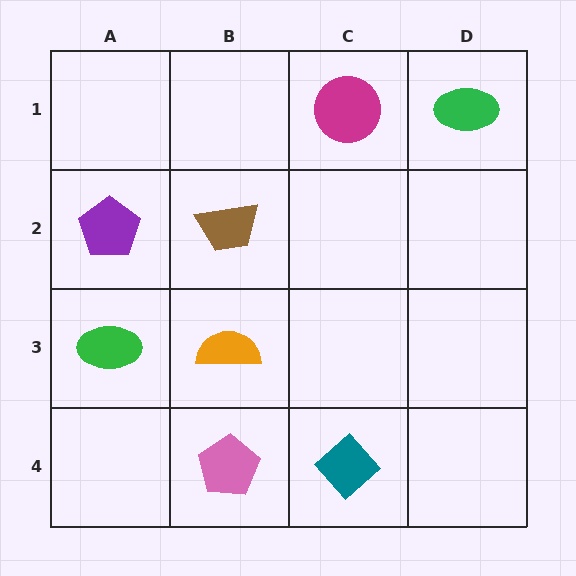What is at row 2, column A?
A purple pentagon.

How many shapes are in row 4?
2 shapes.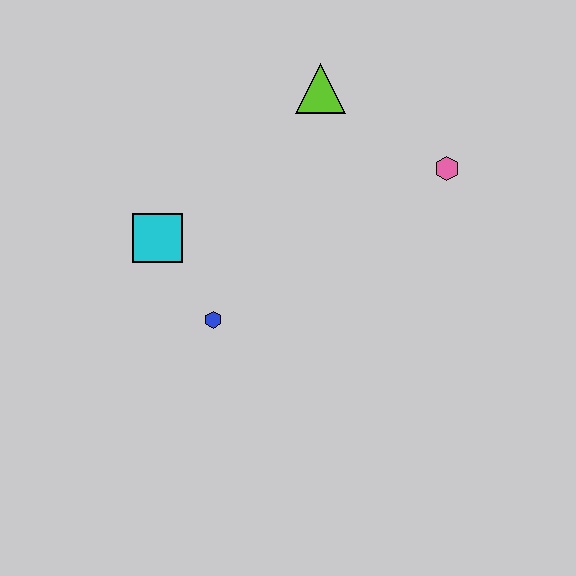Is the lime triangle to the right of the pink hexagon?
No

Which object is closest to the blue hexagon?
The cyan square is closest to the blue hexagon.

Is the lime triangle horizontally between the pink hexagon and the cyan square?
Yes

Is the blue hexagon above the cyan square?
No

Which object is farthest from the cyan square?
The pink hexagon is farthest from the cyan square.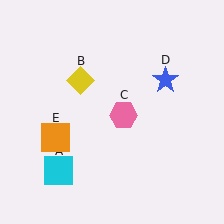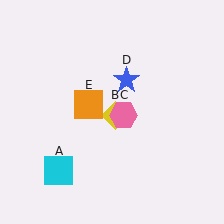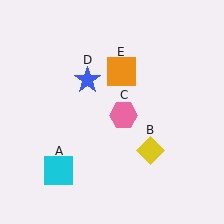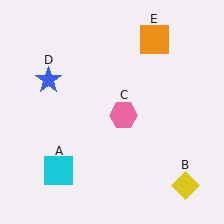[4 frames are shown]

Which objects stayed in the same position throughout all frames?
Cyan square (object A) and pink hexagon (object C) remained stationary.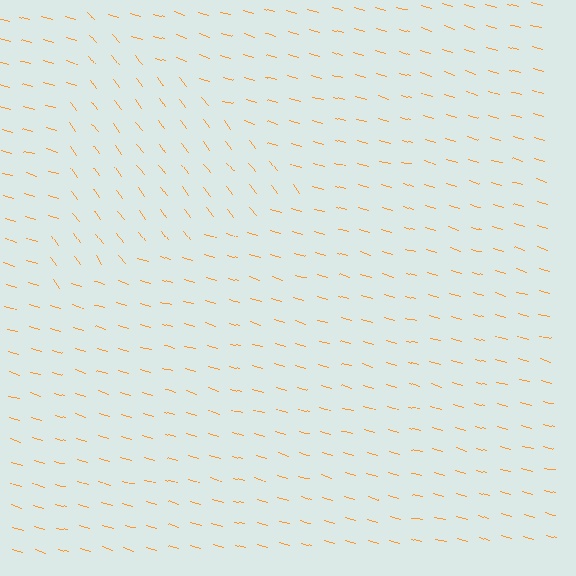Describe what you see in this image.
The image is filled with small orange line segments. A triangle region in the image has lines oriented differently from the surrounding lines, creating a visible texture boundary.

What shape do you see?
I see a triangle.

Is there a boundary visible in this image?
Yes, there is a texture boundary formed by a change in line orientation.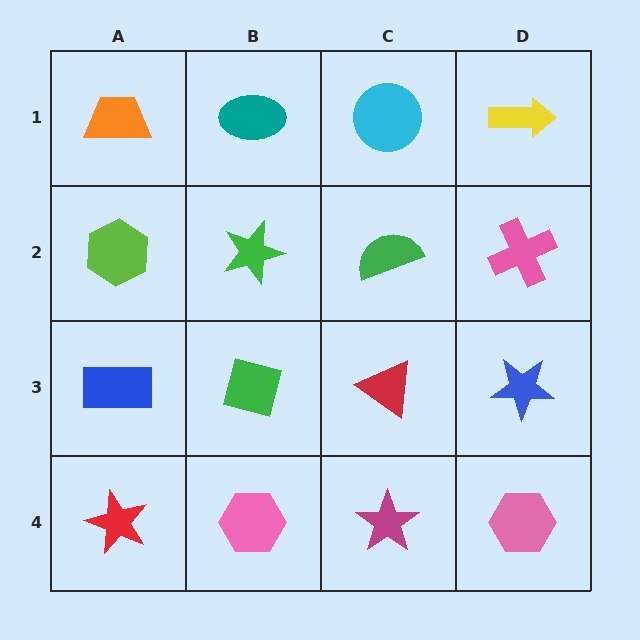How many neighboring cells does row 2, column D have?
3.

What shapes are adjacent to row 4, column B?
A green diamond (row 3, column B), a red star (row 4, column A), a magenta star (row 4, column C).